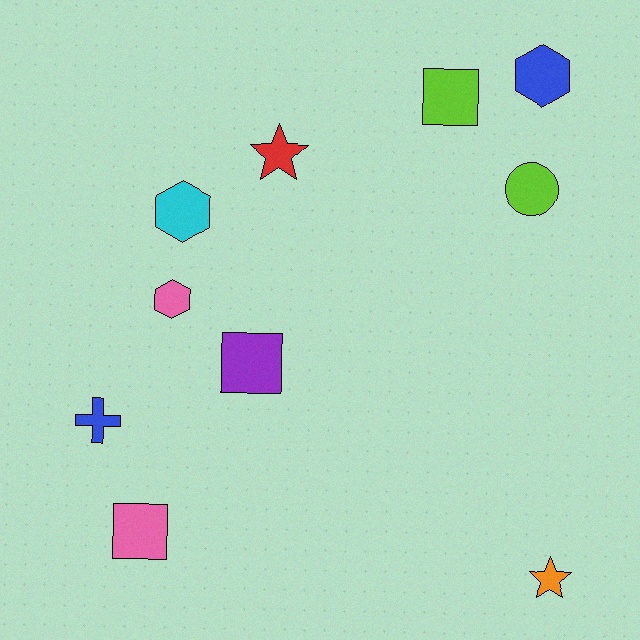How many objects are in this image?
There are 10 objects.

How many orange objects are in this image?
There is 1 orange object.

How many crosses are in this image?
There is 1 cross.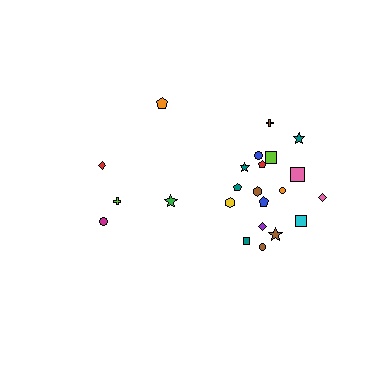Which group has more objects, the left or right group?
The right group.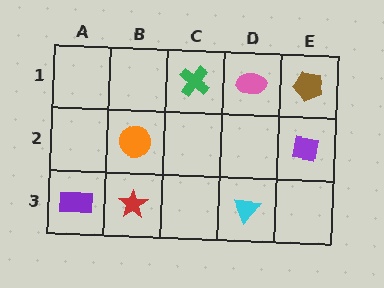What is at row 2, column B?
An orange circle.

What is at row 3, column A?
A purple rectangle.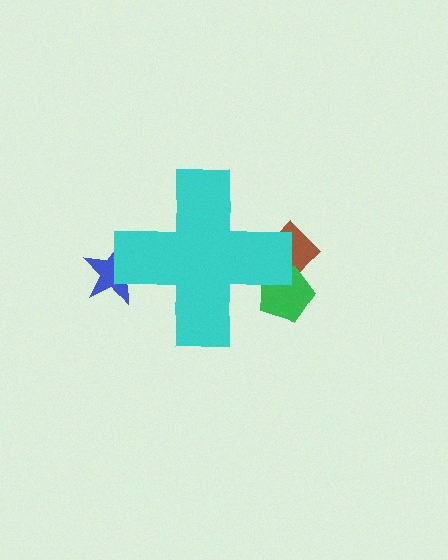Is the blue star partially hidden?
Yes, the blue star is partially hidden behind the cyan cross.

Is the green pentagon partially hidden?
Yes, the green pentagon is partially hidden behind the cyan cross.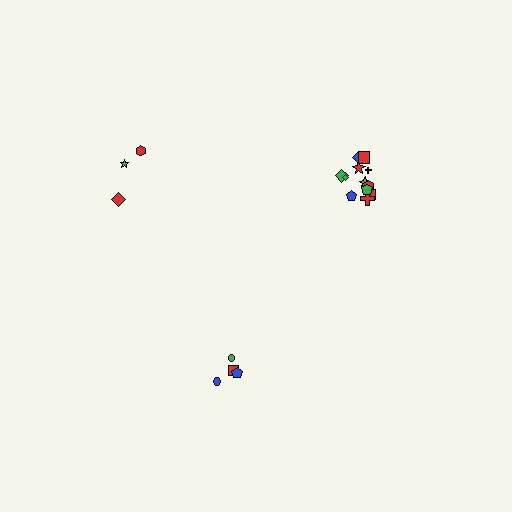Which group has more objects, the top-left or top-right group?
The top-right group.